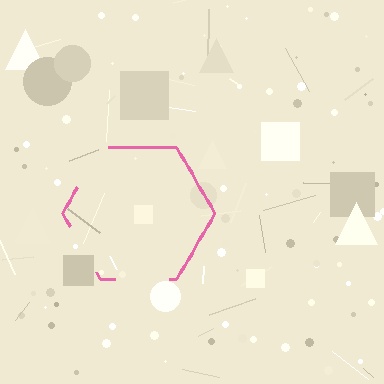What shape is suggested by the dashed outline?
The dashed outline suggests a hexagon.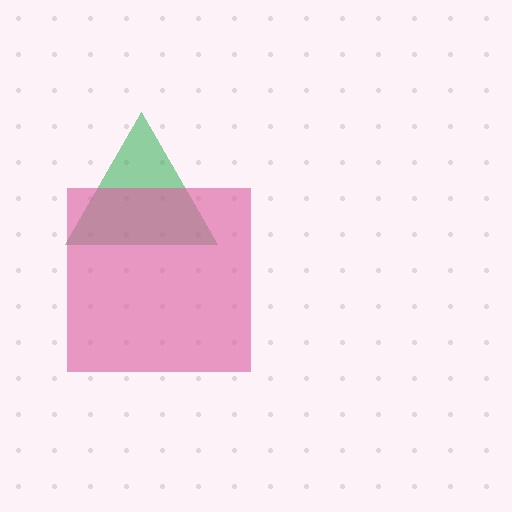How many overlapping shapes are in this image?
There are 2 overlapping shapes in the image.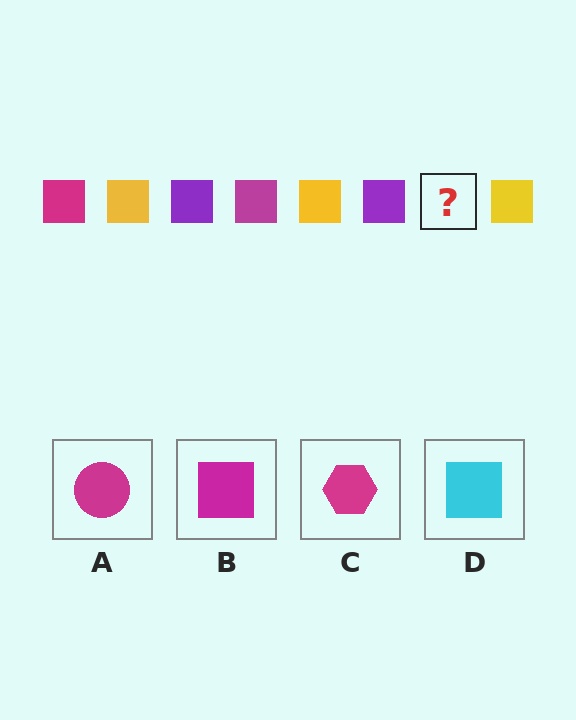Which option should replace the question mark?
Option B.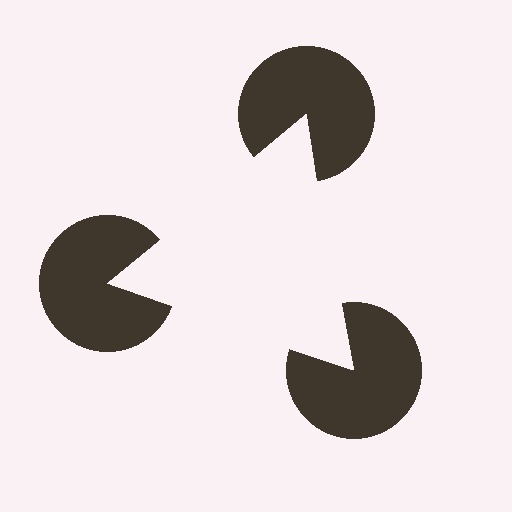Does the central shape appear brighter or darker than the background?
It typically appears slightly brighter than the background, even though no actual brightness change is drawn.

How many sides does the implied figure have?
3 sides.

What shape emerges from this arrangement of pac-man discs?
An illusory triangle — its edges are inferred from the aligned wedge cuts in the pac-man discs, not physically drawn.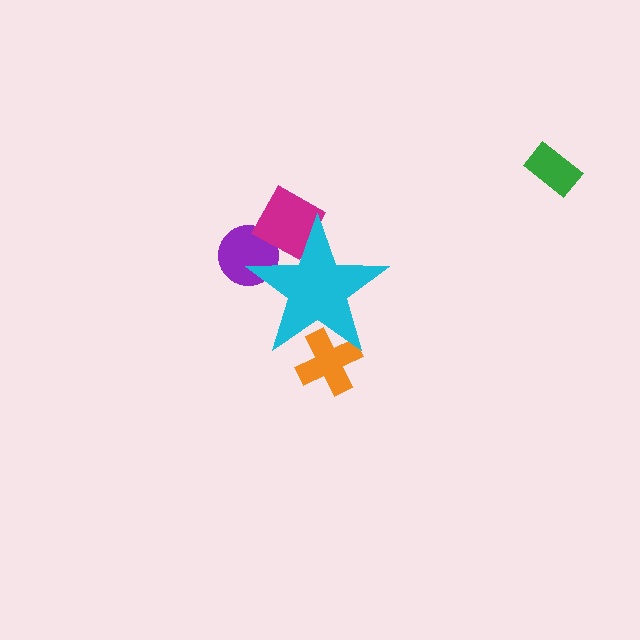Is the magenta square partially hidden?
Yes, the magenta square is partially hidden behind the cyan star.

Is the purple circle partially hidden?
Yes, the purple circle is partially hidden behind the cyan star.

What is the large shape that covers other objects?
A cyan star.